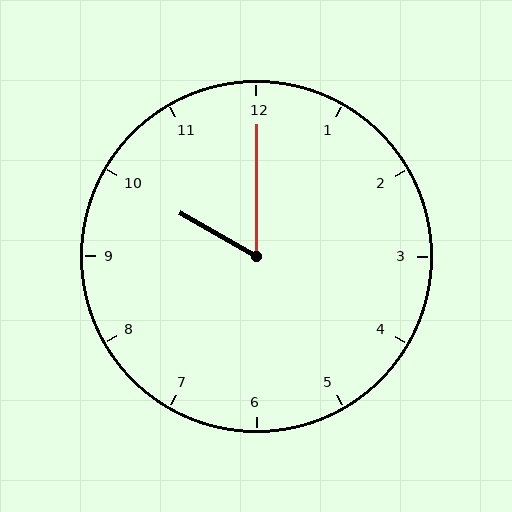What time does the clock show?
10:00.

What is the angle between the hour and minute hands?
Approximately 60 degrees.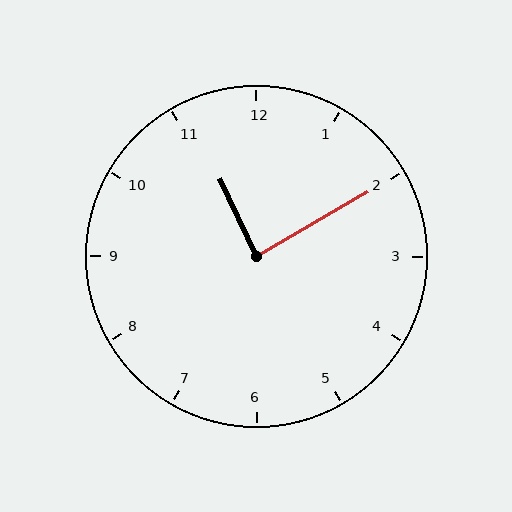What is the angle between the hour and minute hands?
Approximately 85 degrees.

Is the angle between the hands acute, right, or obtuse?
It is right.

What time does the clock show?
11:10.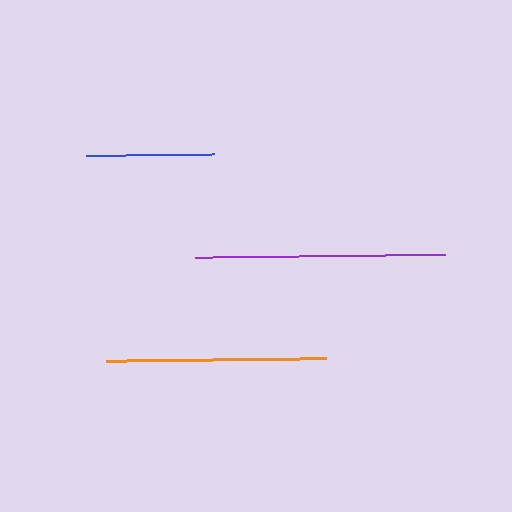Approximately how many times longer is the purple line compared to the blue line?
The purple line is approximately 2.0 times the length of the blue line.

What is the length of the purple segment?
The purple segment is approximately 250 pixels long.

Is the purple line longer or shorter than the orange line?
The purple line is longer than the orange line.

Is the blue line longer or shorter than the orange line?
The orange line is longer than the blue line.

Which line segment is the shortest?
The blue line is the shortest at approximately 128 pixels.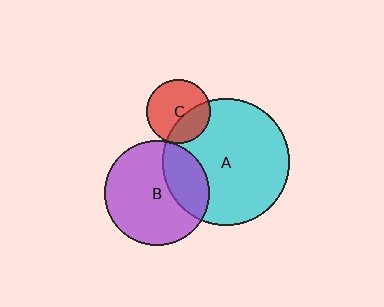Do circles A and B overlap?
Yes.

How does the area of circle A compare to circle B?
Approximately 1.5 times.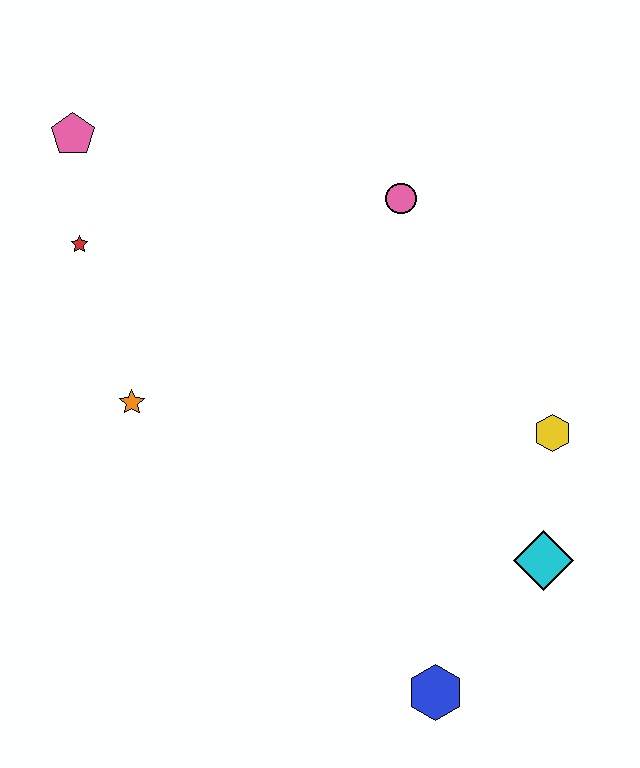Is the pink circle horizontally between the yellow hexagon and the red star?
Yes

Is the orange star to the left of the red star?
No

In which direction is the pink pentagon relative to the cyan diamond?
The pink pentagon is to the left of the cyan diamond.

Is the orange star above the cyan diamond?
Yes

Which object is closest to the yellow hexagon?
The cyan diamond is closest to the yellow hexagon.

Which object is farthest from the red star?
The blue hexagon is farthest from the red star.